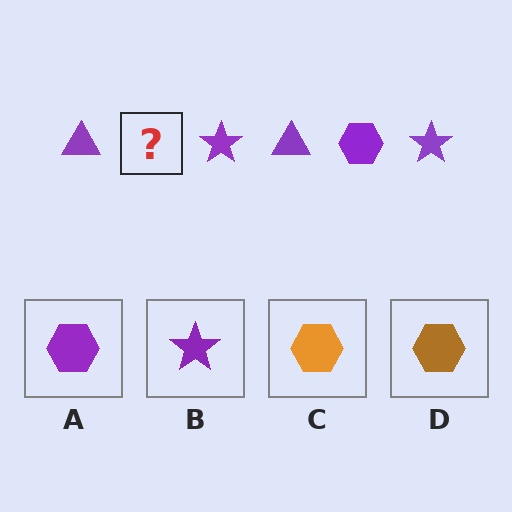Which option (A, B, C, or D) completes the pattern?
A.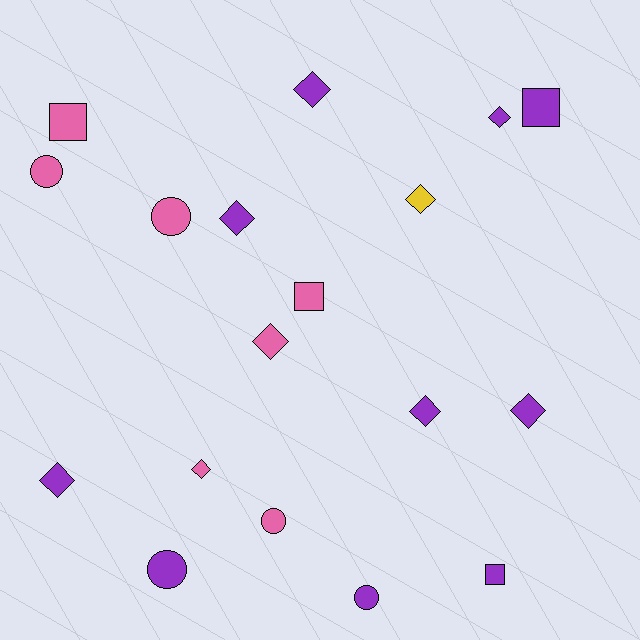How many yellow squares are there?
There are no yellow squares.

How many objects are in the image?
There are 18 objects.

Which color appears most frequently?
Purple, with 10 objects.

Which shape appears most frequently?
Diamond, with 9 objects.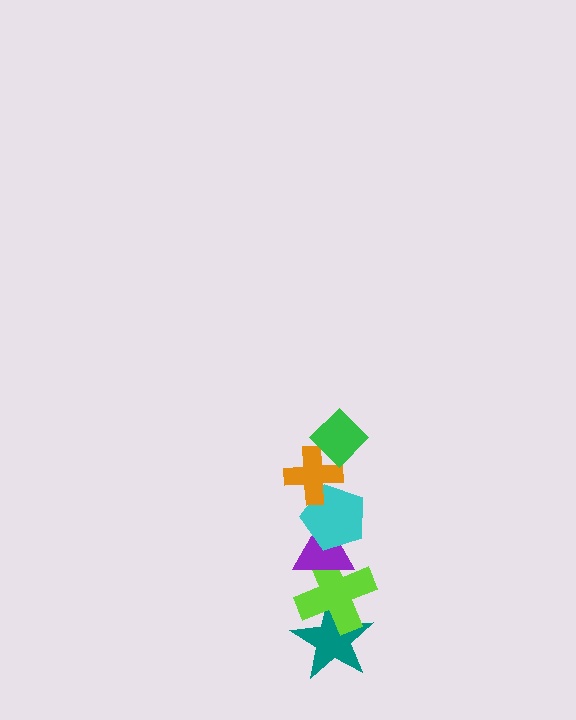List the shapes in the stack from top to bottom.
From top to bottom: the green diamond, the orange cross, the cyan pentagon, the purple triangle, the lime cross, the teal star.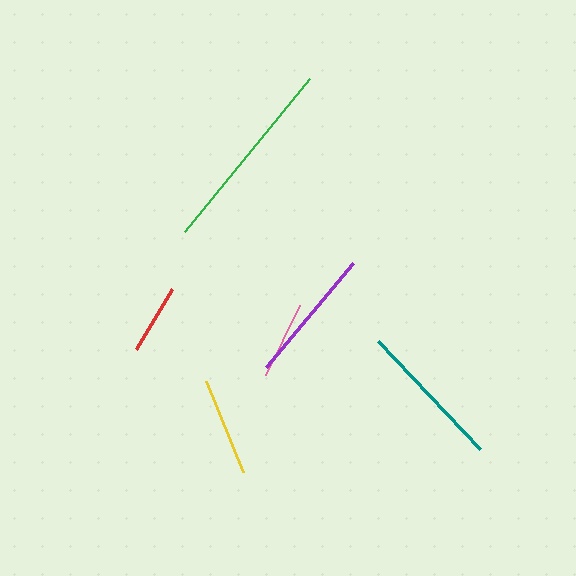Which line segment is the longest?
The green line is the longest at approximately 198 pixels.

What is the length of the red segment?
The red segment is approximately 70 pixels long.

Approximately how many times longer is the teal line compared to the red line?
The teal line is approximately 2.1 times the length of the red line.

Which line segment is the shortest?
The red line is the shortest at approximately 70 pixels.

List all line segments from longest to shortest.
From longest to shortest: green, teal, purple, yellow, pink, red.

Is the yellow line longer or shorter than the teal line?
The teal line is longer than the yellow line.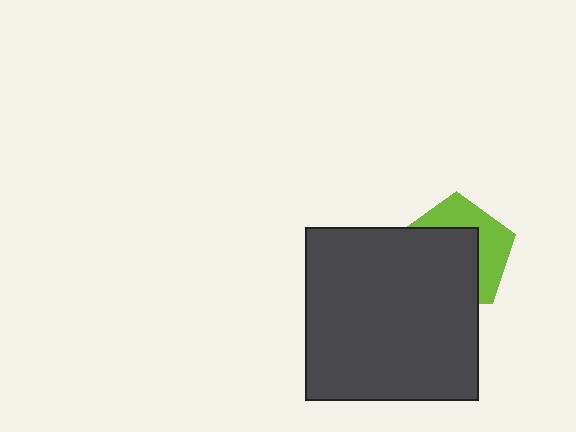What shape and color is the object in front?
The object in front is a dark gray square.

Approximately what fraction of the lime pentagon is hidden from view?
Roughly 59% of the lime pentagon is hidden behind the dark gray square.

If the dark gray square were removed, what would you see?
You would see the complete lime pentagon.